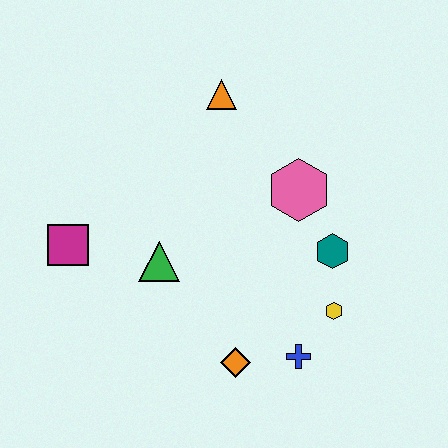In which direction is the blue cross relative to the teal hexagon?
The blue cross is below the teal hexagon.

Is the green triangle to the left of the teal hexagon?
Yes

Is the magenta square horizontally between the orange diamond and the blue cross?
No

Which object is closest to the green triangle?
The magenta square is closest to the green triangle.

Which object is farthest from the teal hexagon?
The magenta square is farthest from the teal hexagon.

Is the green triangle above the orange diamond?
Yes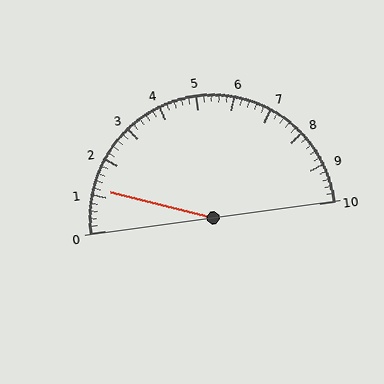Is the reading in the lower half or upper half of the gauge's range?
The reading is in the lower half of the range (0 to 10).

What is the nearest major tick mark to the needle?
The nearest major tick mark is 1.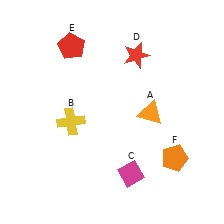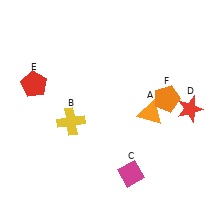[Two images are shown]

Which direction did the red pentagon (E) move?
The red pentagon (E) moved down.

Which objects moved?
The objects that moved are: the red star (D), the red pentagon (E), the orange pentagon (F).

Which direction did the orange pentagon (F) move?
The orange pentagon (F) moved up.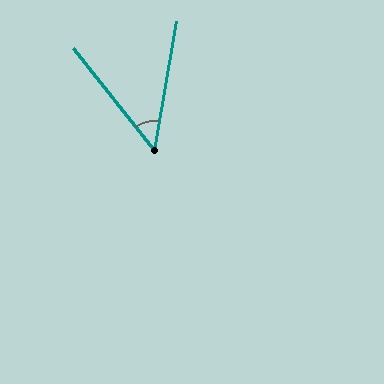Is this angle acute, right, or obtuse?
It is acute.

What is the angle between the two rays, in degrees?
Approximately 48 degrees.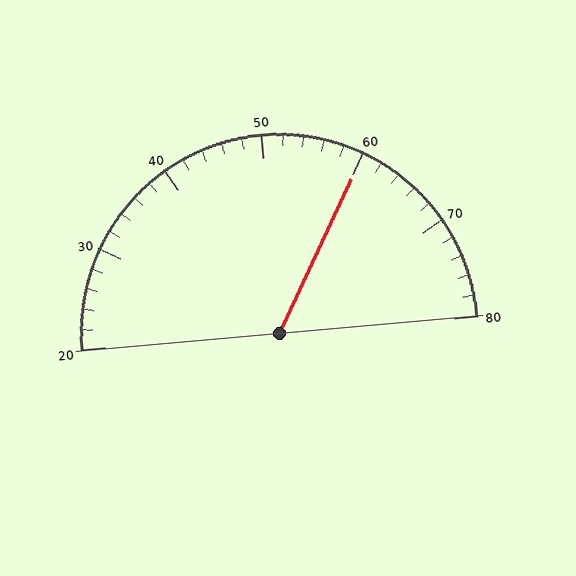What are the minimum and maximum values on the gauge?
The gauge ranges from 20 to 80.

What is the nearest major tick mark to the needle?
The nearest major tick mark is 60.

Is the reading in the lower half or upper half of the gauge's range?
The reading is in the upper half of the range (20 to 80).